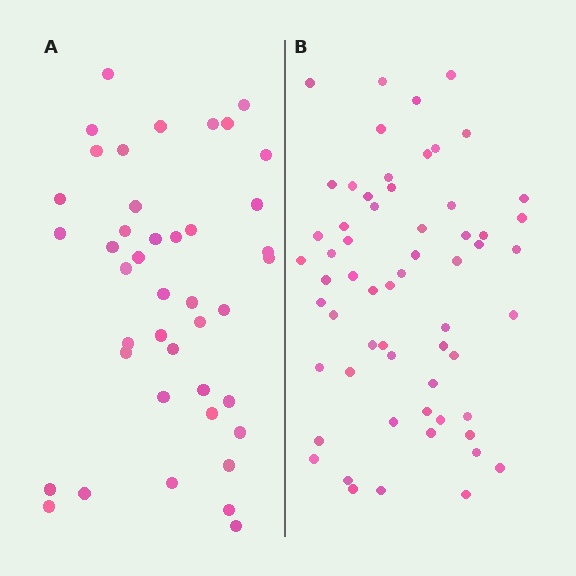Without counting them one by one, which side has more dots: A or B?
Region B (the right region) has more dots.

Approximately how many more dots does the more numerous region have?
Region B has approximately 20 more dots than region A.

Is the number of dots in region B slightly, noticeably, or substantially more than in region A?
Region B has noticeably more, but not dramatically so. The ratio is roughly 1.4 to 1.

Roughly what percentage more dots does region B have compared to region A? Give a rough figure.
About 45% more.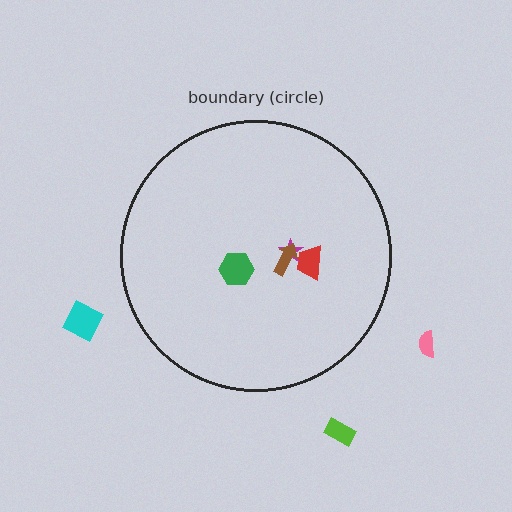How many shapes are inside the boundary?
4 inside, 3 outside.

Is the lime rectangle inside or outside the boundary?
Outside.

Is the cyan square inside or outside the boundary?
Outside.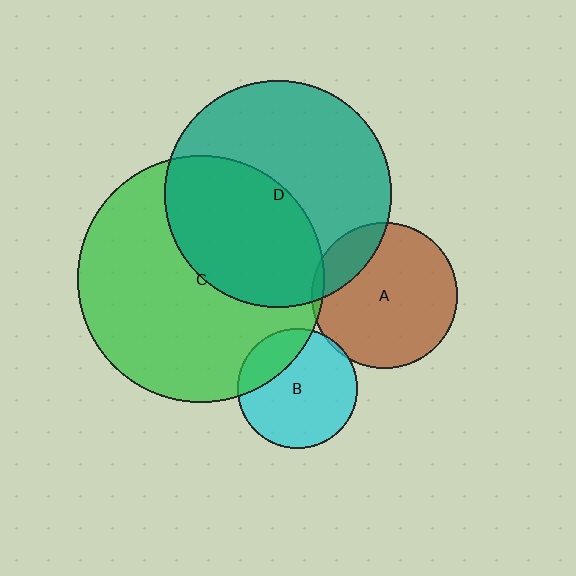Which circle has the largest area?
Circle C (green).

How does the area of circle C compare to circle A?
Approximately 2.9 times.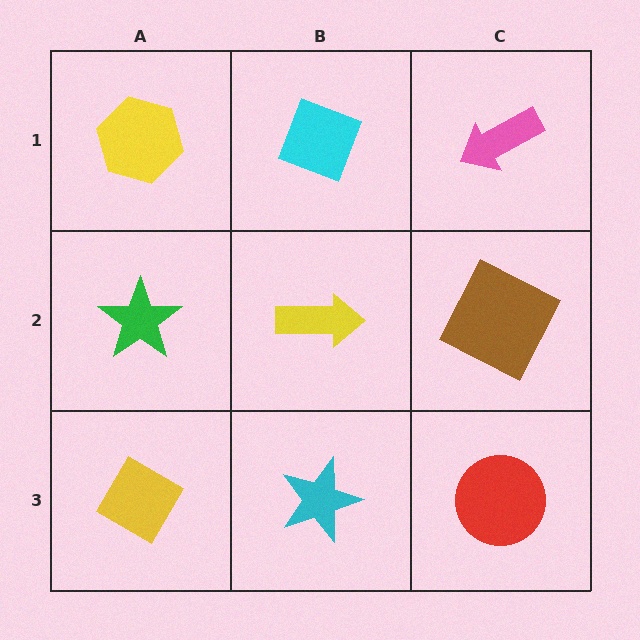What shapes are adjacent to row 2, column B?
A cyan diamond (row 1, column B), a cyan star (row 3, column B), a green star (row 2, column A), a brown square (row 2, column C).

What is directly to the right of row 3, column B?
A red circle.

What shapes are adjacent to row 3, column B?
A yellow arrow (row 2, column B), a yellow diamond (row 3, column A), a red circle (row 3, column C).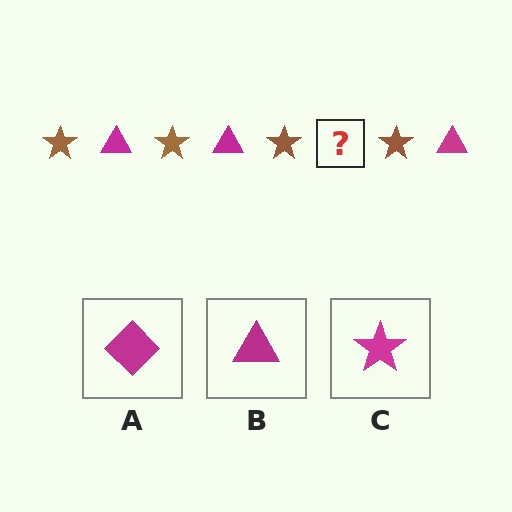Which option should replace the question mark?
Option B.